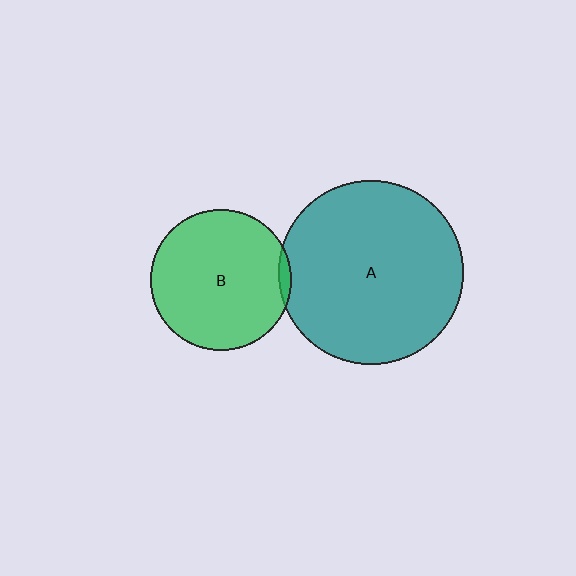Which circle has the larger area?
Circle A (teal).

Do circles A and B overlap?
Yes.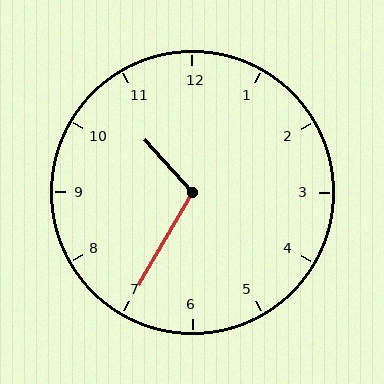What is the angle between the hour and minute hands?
Approximately 108 degrees.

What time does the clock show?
10:35.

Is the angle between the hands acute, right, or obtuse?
It is obtuse.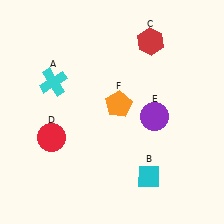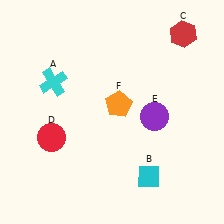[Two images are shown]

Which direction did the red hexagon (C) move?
The red hexagon (C) moved right.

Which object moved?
The red hexagon (C) moved right.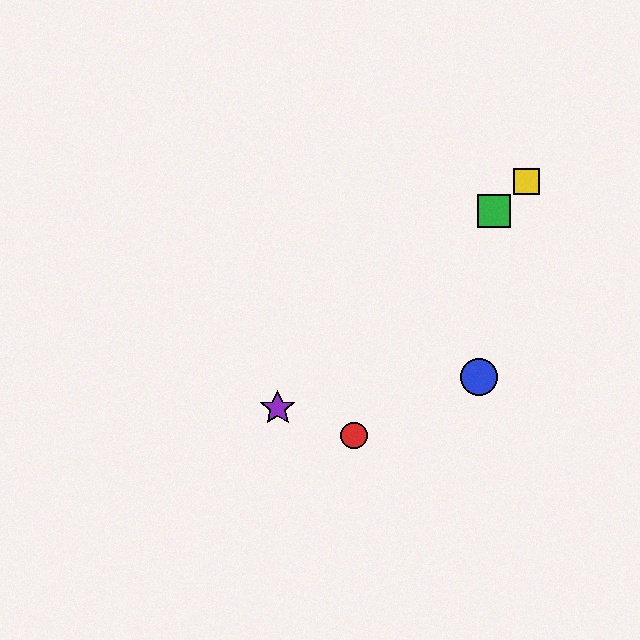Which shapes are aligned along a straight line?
The green square, the yellow square, the purple star are aligned along a straight line.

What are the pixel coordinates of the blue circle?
The blue circle is at (479, 377).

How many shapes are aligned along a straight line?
3 shapes (the green square, the yellow square, the purple star) are aligned along a straight line.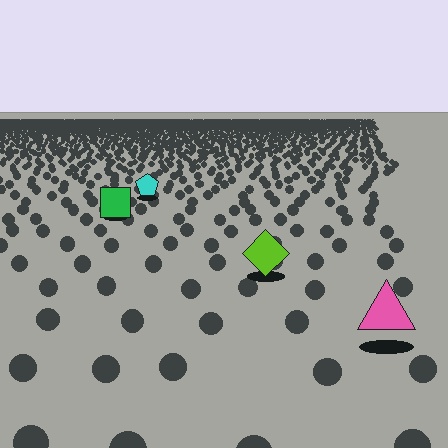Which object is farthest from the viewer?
The cyan pentagon is farthest from the viewer. It appears smaller and the ground texture around it is denser.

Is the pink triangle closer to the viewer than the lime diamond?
Yes. The pink triangle is closer — you can tell from the texture gradient: the ground texture is coarser near it.